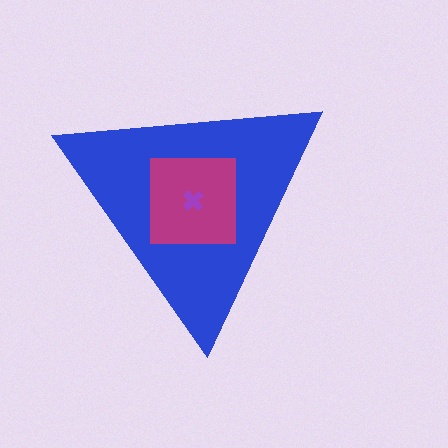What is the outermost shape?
The blue triangle.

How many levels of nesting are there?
3.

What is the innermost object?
The purple cross.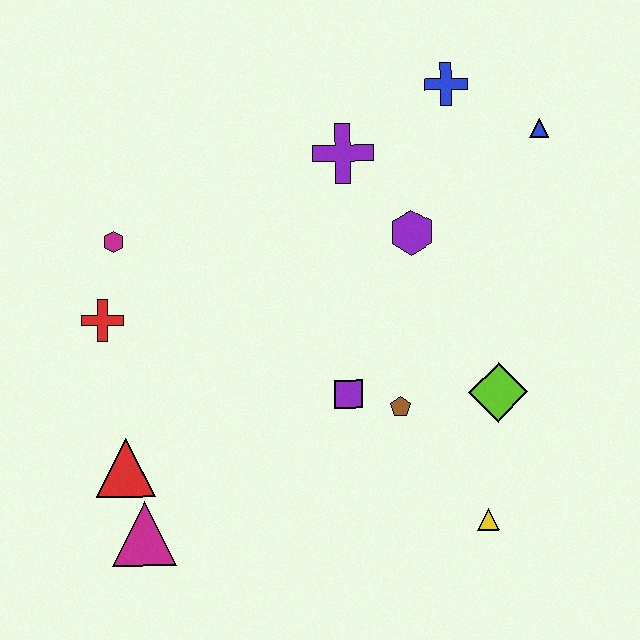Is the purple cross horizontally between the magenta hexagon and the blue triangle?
Yes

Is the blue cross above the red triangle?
Yes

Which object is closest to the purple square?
The brown pentagon is closest to the purple square.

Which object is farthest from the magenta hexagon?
The yellow triangle is farthest from the magenta hexagon.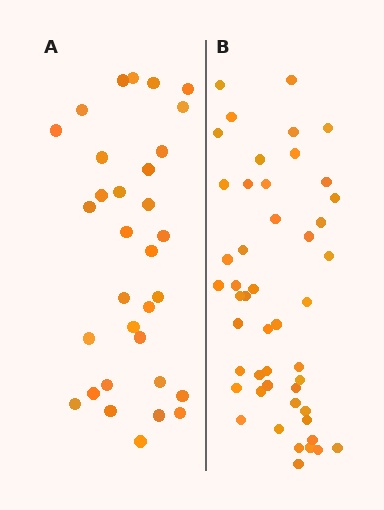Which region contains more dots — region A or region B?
Region B (the right region) has more dots.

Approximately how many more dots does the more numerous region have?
Region B has approximately 15 more dots than region A.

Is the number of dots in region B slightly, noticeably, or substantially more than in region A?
Region B has substantially more. The ratio is roughly 1.5 to 1.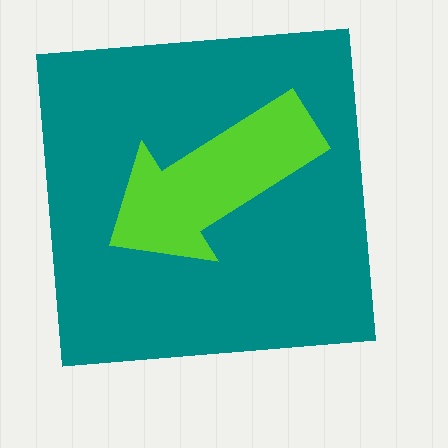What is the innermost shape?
The lime arrow.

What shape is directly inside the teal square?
The lime arrow.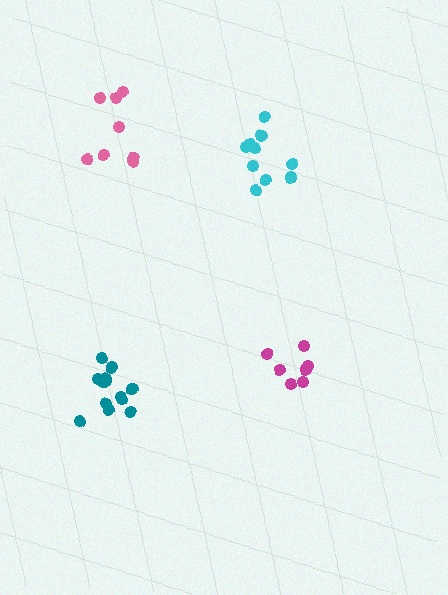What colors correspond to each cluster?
The clusters are colored: teal, cyan, pink, magenta.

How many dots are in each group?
Group 1: 13 dots, Group 2: 10 dots, Group 3: 8 dots, Group 4: 7 dots (38 total).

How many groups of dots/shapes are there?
There are 4 groups.